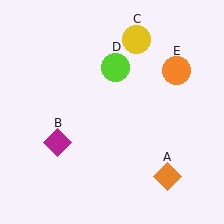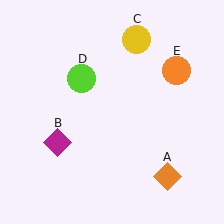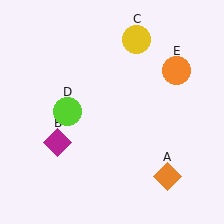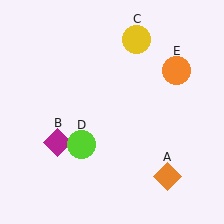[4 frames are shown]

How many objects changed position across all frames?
1 object changed position: lime circle (object D).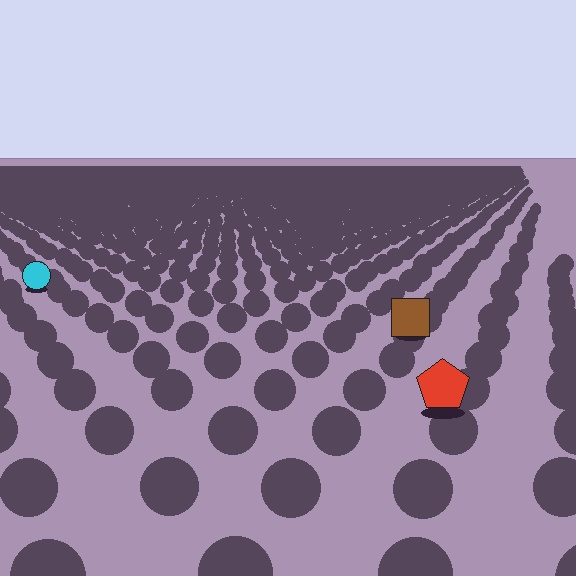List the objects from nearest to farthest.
From nearest to farthest: the red pentagon, the brown square, the cyan circle.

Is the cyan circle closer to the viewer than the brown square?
No. The brown square is closer — you can tell from the texture gradient: the ground texture is coarser near it.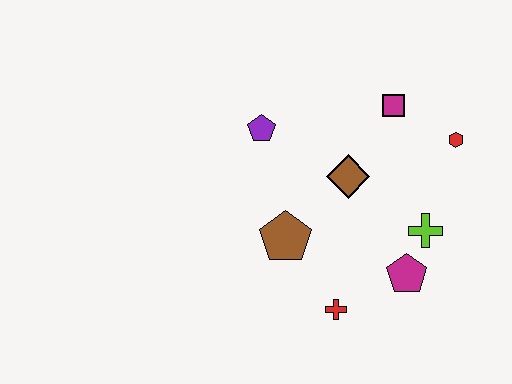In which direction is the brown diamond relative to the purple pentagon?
The brown diamond is to the right of the purple pentagon.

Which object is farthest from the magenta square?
The red cross is farthest from the magenta square.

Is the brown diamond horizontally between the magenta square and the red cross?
Yes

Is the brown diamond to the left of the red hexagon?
Yes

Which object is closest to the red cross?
The magenta pentagon is closest to the red cross.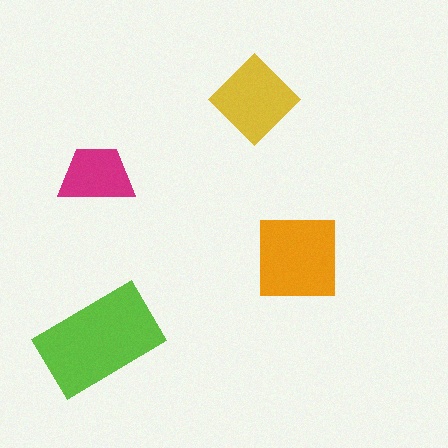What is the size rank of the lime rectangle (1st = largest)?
1st.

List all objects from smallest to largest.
The magenta trapezoid, the yellow diamond, the orange square, the lime rectangle.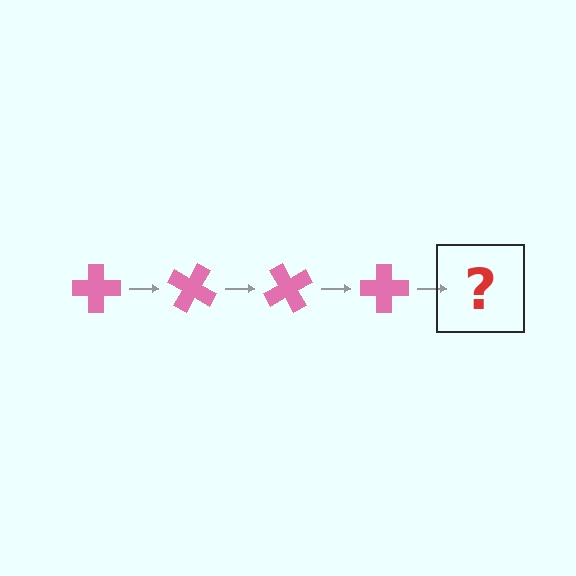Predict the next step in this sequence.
The next step is a pink cross rotated 120 degrees.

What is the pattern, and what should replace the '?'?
The pattern is that the cross rotates 30 degrees each step. The '?' should be a pink cross rotated 120 degrees.